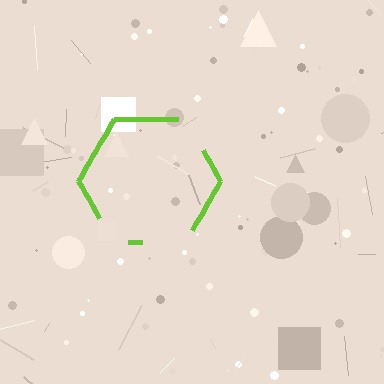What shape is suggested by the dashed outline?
The dashed outline suggests a hexagon.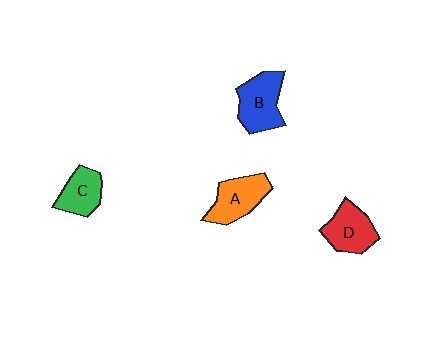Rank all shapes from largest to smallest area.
From largest to smallest: B (blue), A (orange), D (red), C (green).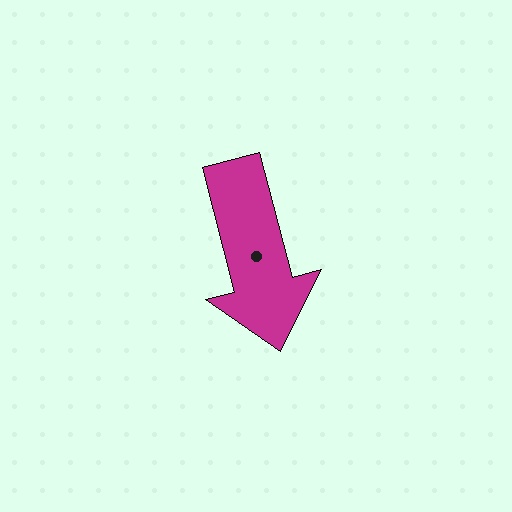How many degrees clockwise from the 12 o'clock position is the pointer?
Approximately 165 degrees.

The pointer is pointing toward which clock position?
Roughly 6 o'clock.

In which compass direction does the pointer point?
South.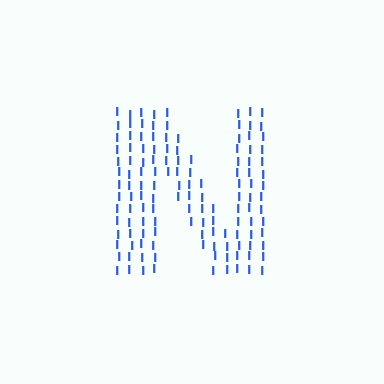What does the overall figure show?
The overall figure shows the letter N.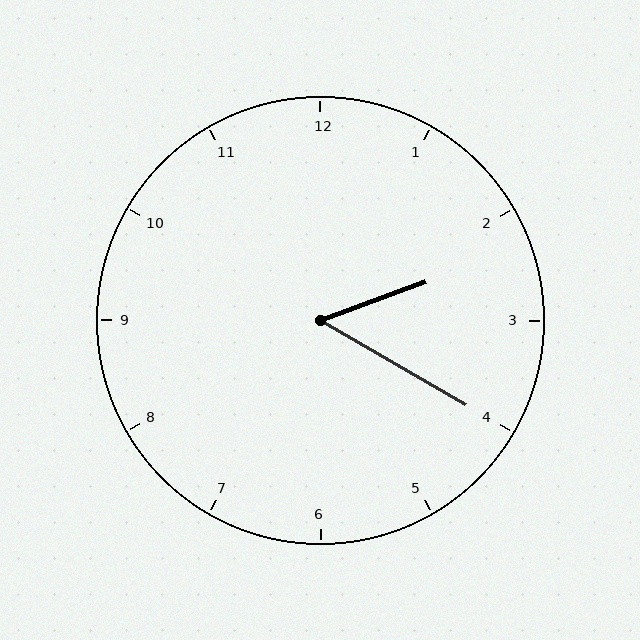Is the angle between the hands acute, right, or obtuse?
It is acute.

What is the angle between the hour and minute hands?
Approximately 50 degrees.